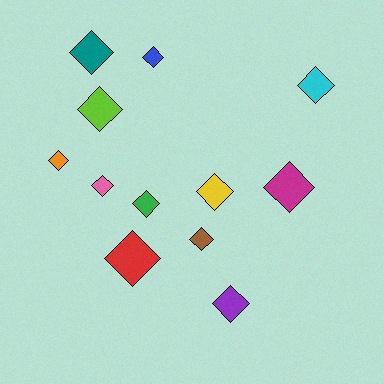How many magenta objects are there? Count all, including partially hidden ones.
There is 1 magenta object.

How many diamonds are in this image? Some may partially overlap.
There are 12 diamonds.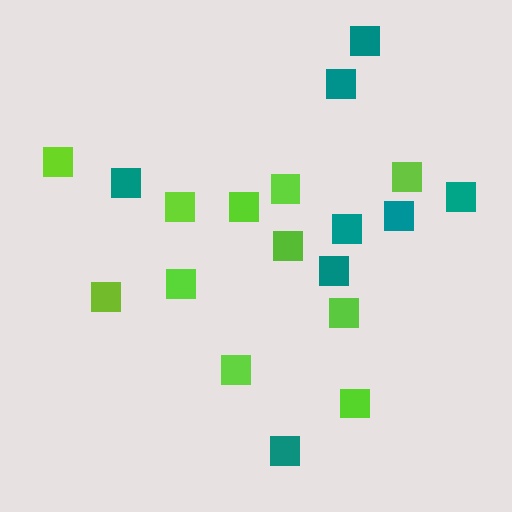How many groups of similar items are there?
There are 2 groups: one group of teal squares (8) and one group of lime squares (11).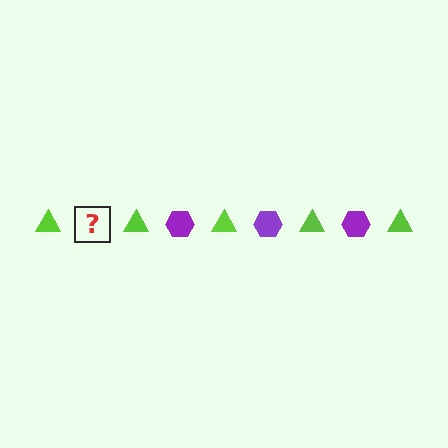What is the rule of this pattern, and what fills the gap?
The rule is that the pattern alternates between lime triangle and purple hexagon. The gap should be filled with a purple hexagon.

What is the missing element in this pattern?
The missing element is a purple hexagon.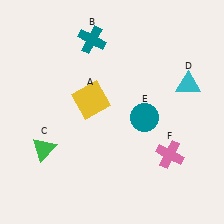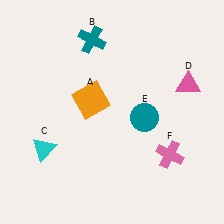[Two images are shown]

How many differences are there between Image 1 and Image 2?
There are 3 differences between the two images.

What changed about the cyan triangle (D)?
In Image 1, D is cyan. In Image 2, it changed to pink.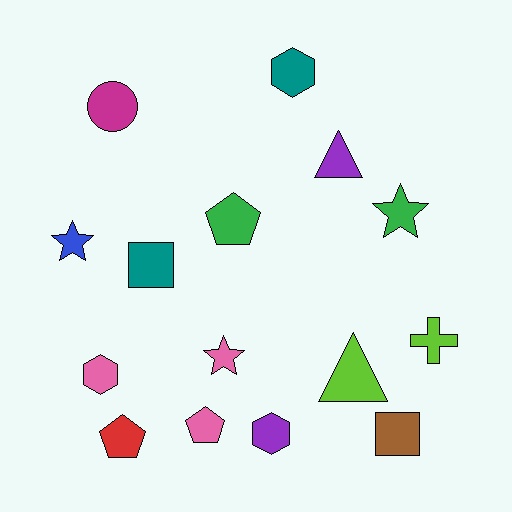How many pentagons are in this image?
There are 3 pentagons.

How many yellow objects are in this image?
There are no yellow objects.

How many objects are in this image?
There are 15 objects.